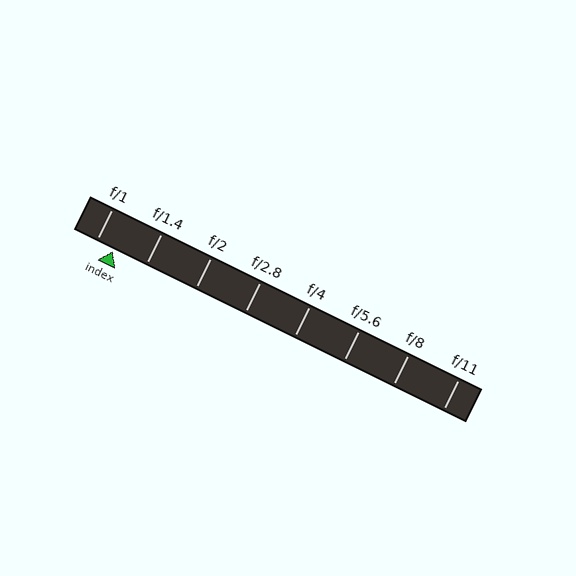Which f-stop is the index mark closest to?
The index mark is closest to f/1.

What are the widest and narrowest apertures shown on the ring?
The widest aperture shown is f/1 and the narrowest is f/11.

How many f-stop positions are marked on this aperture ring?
There are 8 f-stop positions marked.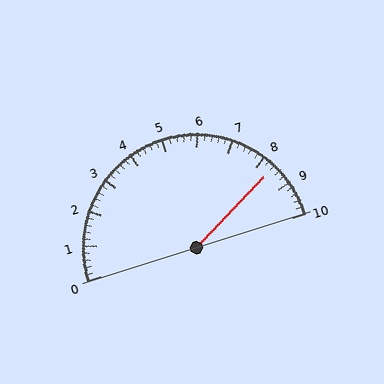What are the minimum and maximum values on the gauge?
The gauge ranges from 0 to 10.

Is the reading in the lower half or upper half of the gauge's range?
The reading is in the upper half of the range (0 to 10).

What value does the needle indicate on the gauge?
The needle indicates approximately 8.4.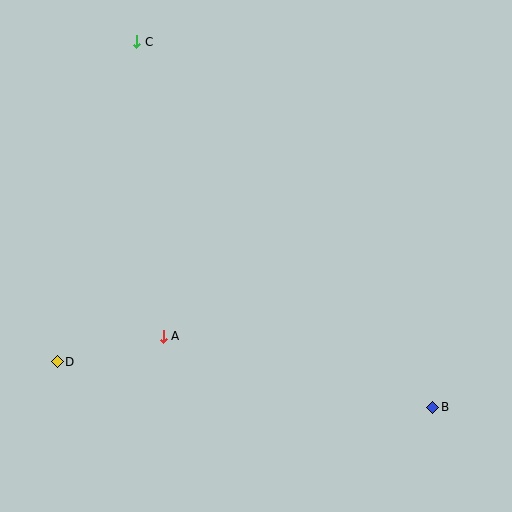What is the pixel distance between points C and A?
The distance between C and A is 295 pixels.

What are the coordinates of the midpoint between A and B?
The midpoint between A and B is at (298, 372).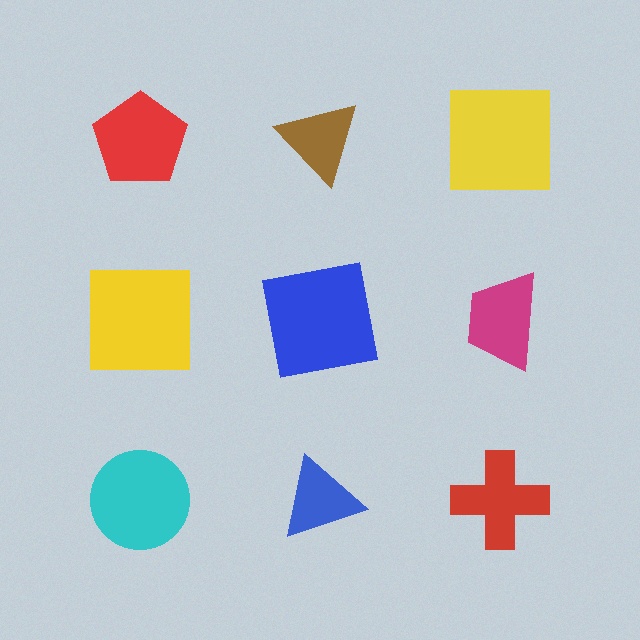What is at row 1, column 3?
A yellow square.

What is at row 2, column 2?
A blue square.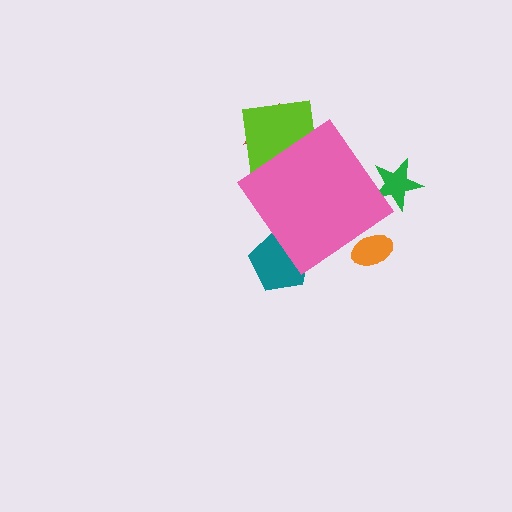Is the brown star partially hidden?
Yes, the brown star is partially hidden behind the pink diamond.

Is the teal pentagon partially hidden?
Yes, the teal pentagon is partially hidden behind the pink diamond.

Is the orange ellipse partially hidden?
Yes, the orange ellipse is partially hidden behind the pink diamond.